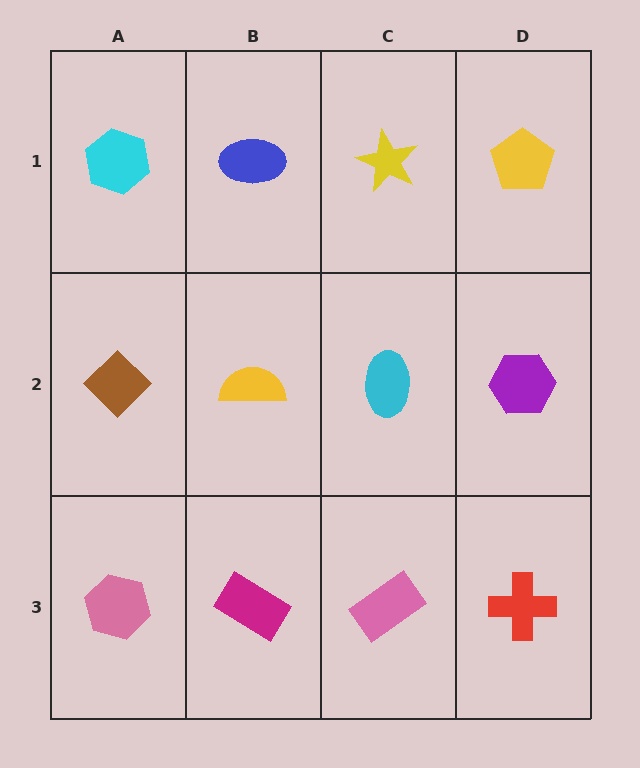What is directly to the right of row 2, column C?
A purple hexagon.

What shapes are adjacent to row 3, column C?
A cyan ellipse (row 2, column C), a magenta rectangle (row 3, column B), a red cross (row 3, column D).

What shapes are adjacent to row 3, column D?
A purple hexagon (row 2, column D), a pink rectangle (row 3, column C).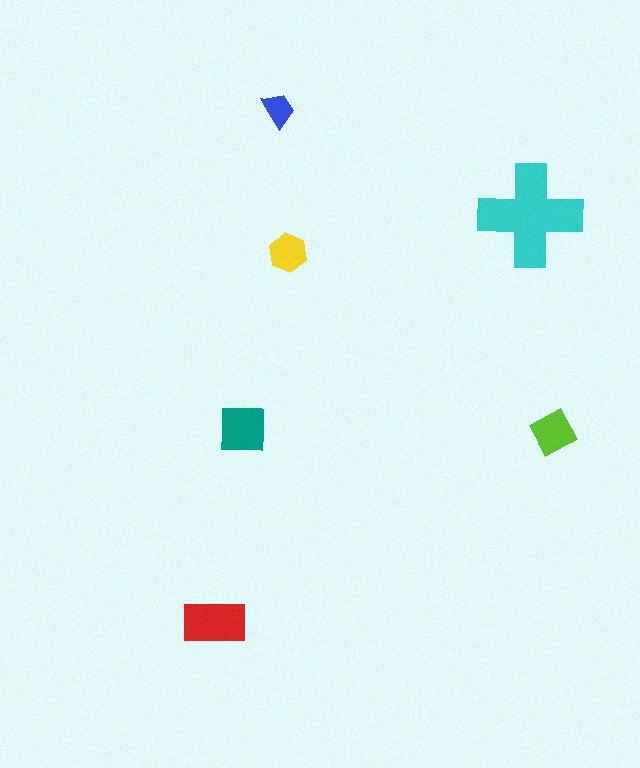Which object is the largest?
The cyan cross.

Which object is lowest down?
The red rectangle is bottommost.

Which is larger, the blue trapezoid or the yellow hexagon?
The yellow hexagon.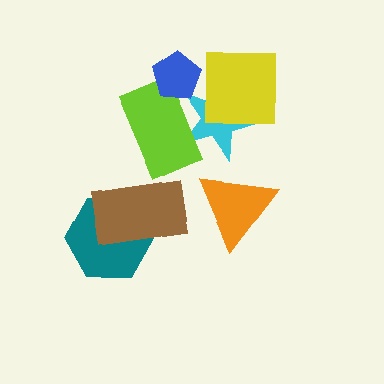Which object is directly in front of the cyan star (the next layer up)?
The yellow square is directly in front of the cyan star.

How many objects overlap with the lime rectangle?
2 objects overlap with the lime rectangle.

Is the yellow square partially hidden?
No, no other shape covers it.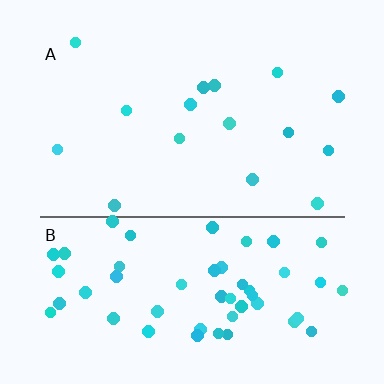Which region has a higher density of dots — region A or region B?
B (the bottom).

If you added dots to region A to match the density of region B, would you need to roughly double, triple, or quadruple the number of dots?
Approximately quadruple.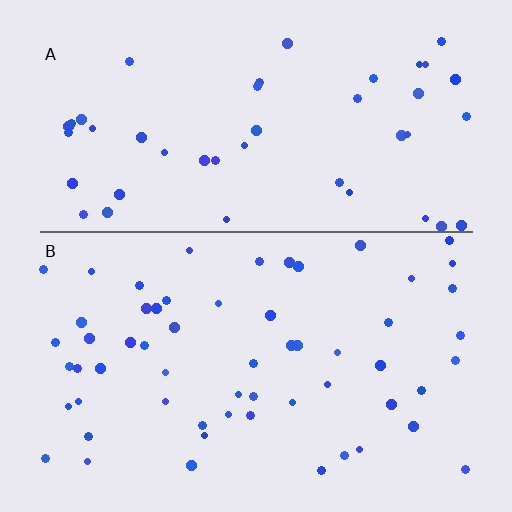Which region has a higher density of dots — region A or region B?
B (the bottom).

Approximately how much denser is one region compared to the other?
Approximately 1.3× — region B over region A.